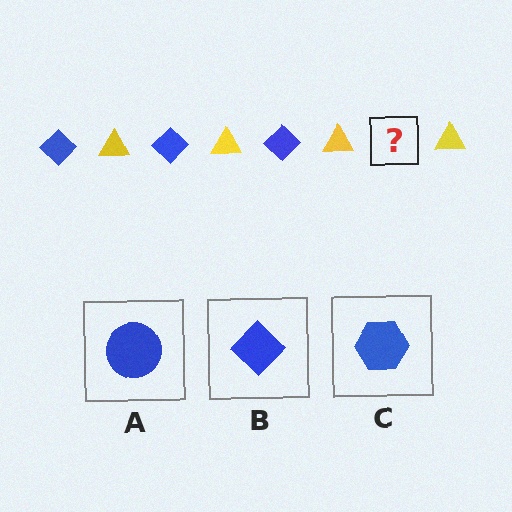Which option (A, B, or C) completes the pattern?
B.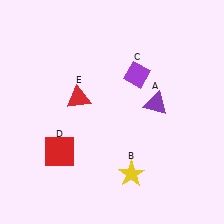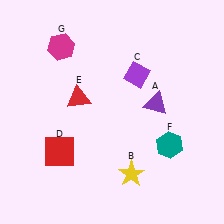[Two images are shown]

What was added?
A teal hexagon (F), a magenta hexagon (G) were added in Image 2.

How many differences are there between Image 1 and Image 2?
There are 2 differences between the two images.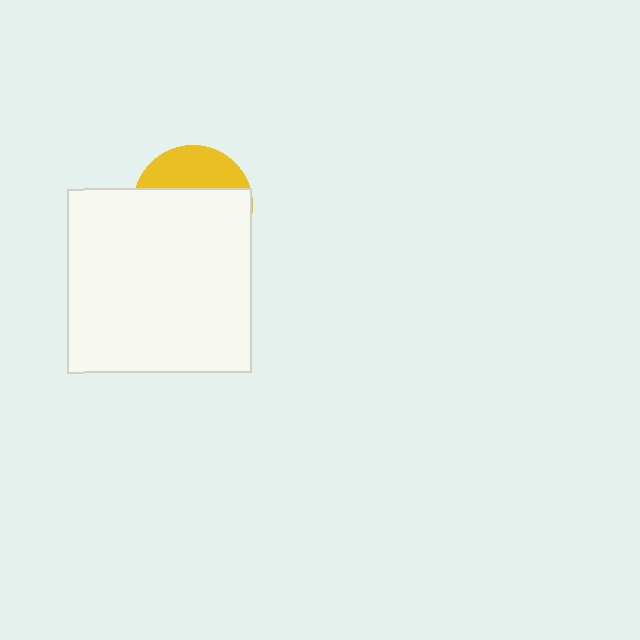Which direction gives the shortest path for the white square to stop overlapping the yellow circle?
Moving down gives the shortest separation.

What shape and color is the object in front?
The object in front is a white square.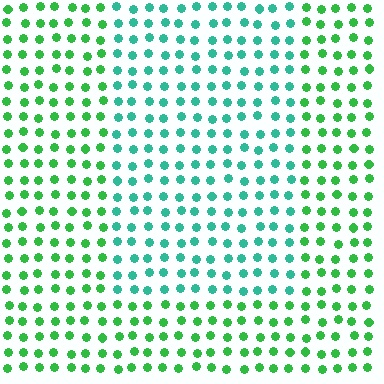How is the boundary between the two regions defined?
The boundary is defined purely by a slight shift in hue (about 38 degrees). Spacing, size, and orientation are identical on both sides.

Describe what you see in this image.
The image is filled with small green elements in a uniform arrangement. A rectangle-shaped region is visible where the elements are tinted to a slightly different hue, forming a subtle color boundary.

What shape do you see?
I see a rectangle.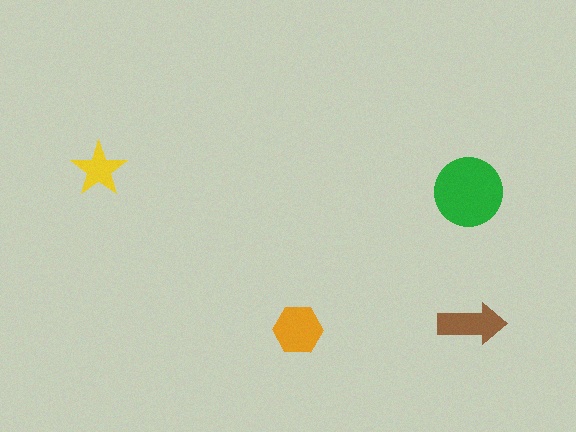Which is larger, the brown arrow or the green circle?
The green circle.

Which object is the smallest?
The yellow star.